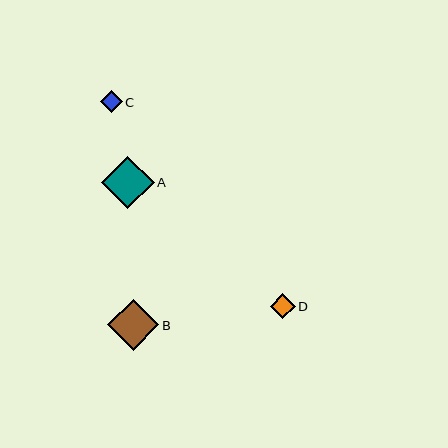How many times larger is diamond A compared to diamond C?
Diamond A is approximately 2.4 times the size of diamond C.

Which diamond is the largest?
Diamond A is the largest with a size of approximately 53 pixels.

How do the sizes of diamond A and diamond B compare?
Diamond A and diamond B are approximately the same size.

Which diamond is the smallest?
Diamond C is the smallest with a size of approximately 22 pixels.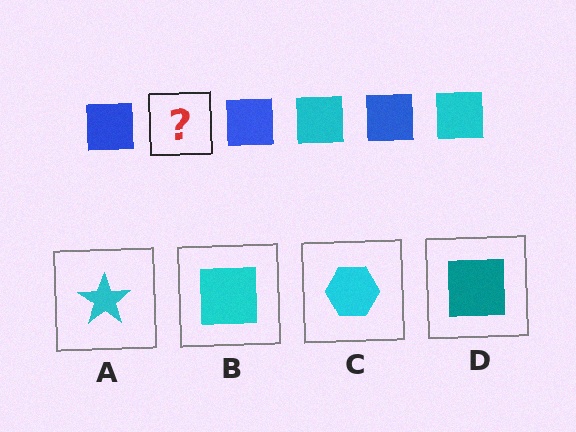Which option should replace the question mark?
Option B.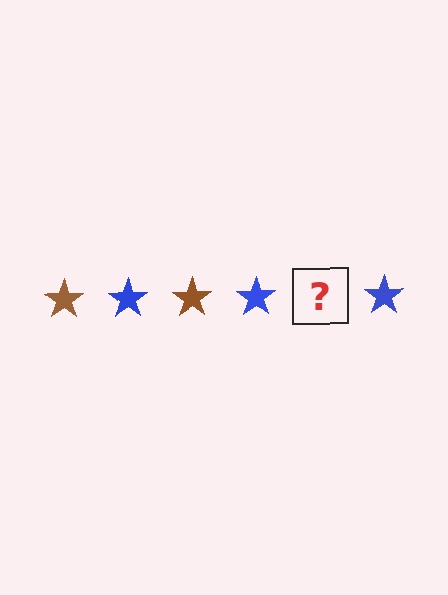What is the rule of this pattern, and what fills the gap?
The rule is that the pattern cycles through brown, blue stars. The gap should be filled with a brown star.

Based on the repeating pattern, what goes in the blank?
The blank should be a brown star.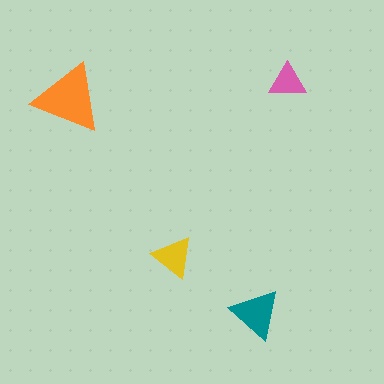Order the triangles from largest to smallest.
the orange one, the teal one, the yellow one, the pink one.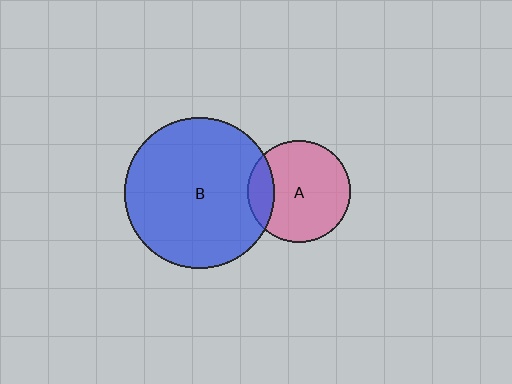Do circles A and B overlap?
Yes.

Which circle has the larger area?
Circle B (blue).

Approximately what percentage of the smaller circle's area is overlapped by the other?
Approximately 15%.